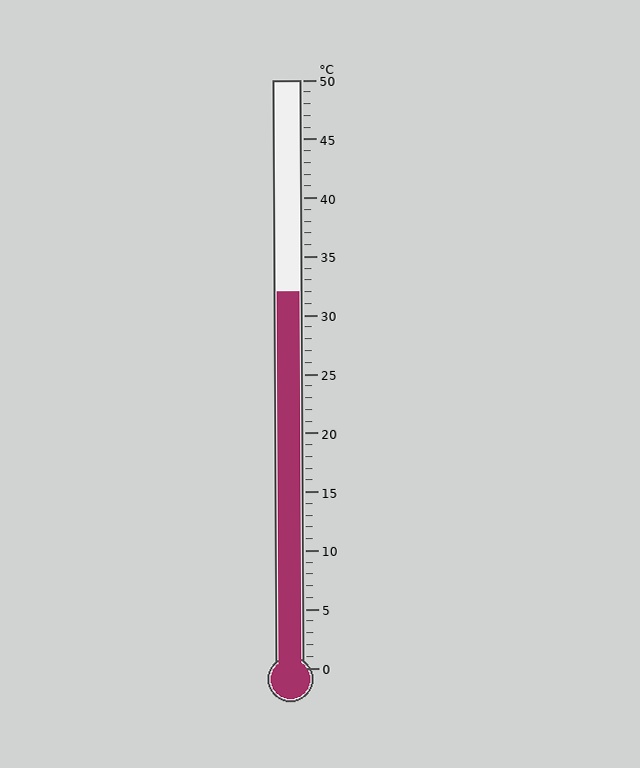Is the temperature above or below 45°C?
The temperature is below 45°C.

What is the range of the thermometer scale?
The thermometer scale ranges from 0°C to 50°C.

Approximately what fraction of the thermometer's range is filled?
The thermometer is filled to approximately 65% of its range.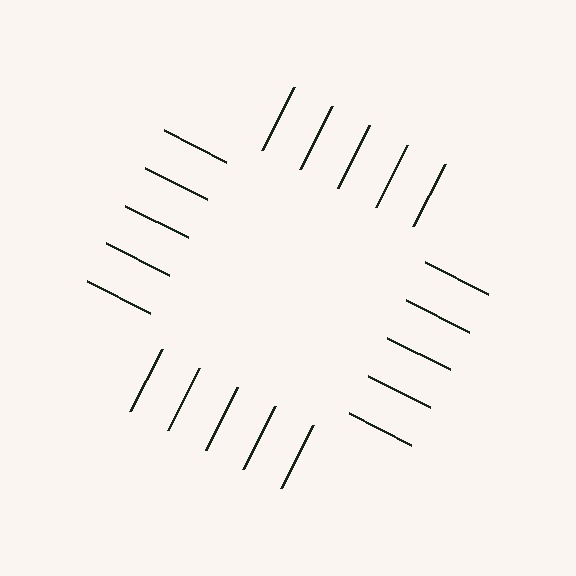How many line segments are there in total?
20 — 5 along each of the 4 edges.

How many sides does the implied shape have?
4 sides — the line-ends trace a square.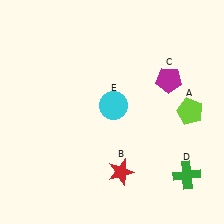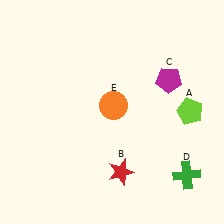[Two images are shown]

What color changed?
The circle (E) changed from cyan in Image 1 to orange in Image 2.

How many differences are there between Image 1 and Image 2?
There is 1 difference between the two images.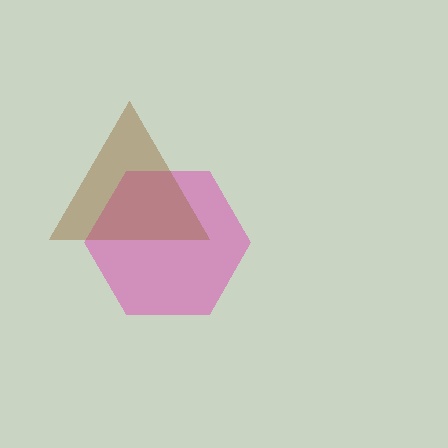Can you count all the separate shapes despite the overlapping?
Yes, there are 2 separate shapes.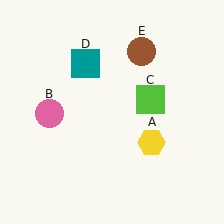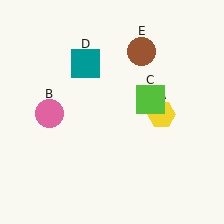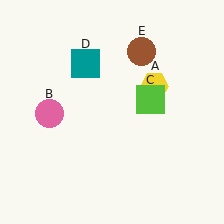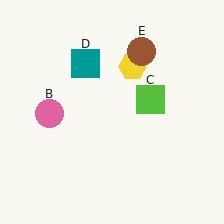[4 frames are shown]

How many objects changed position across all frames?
1 object changed position: yellow hexagon (object A).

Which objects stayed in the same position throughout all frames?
Pink circle (object B) and lime square (object C) and teal square (object D) and brown circle (object E) remained stationary.